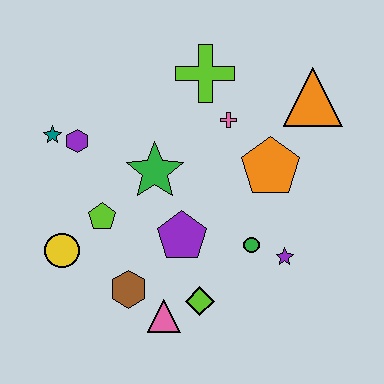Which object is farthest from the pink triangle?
The orange triangle is farthest from the pink triangle.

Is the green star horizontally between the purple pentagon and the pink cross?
No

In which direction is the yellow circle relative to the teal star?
The yellow circle is below the teal star.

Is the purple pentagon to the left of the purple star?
Yes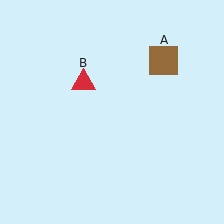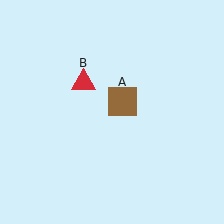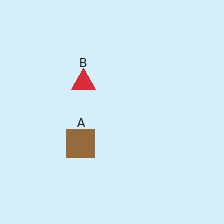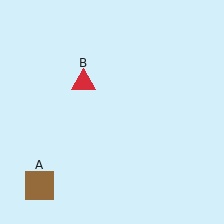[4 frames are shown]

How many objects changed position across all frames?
1 object changed position: brown square (object A).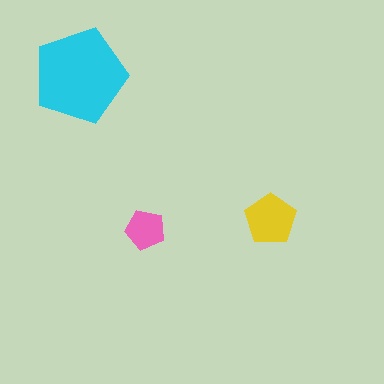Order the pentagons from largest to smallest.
the cyan one, the yellow one, the pink one.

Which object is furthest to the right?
The yellow pentagon is rightmost.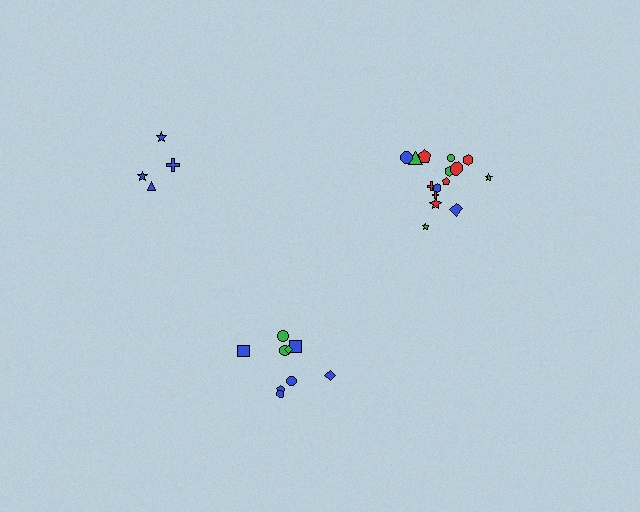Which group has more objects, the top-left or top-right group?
The top-right group.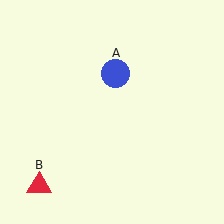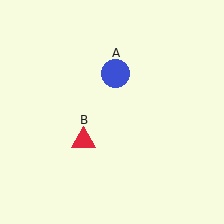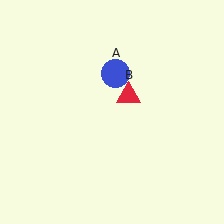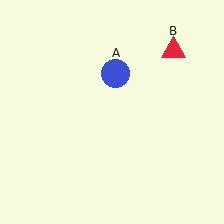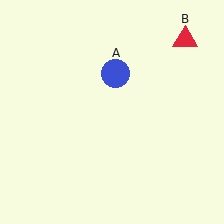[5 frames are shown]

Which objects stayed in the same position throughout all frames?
Blue circle (object A) remained stationary.